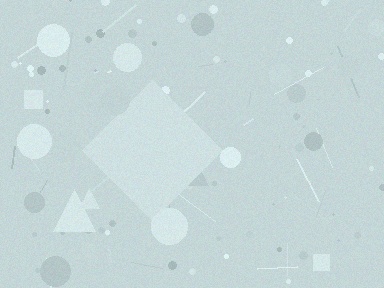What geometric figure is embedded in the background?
A diamond is embedded in the background.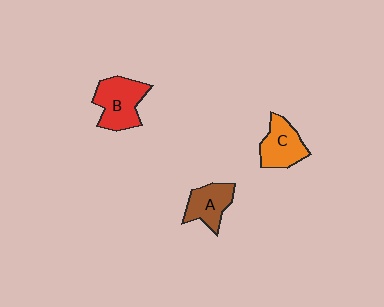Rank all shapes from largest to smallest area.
From largest to smallest: B (red), C (orange), A (brown).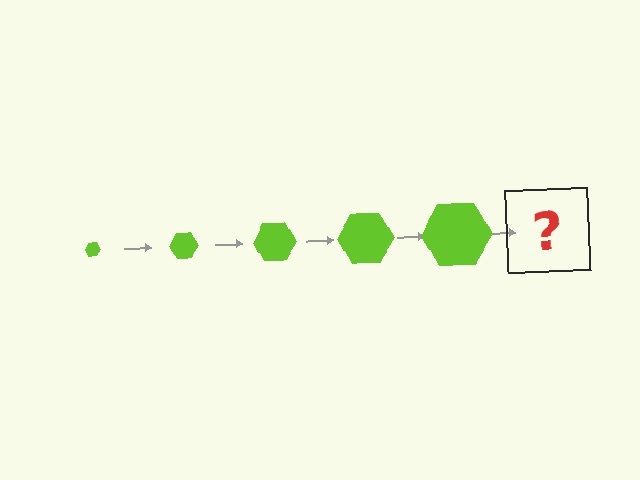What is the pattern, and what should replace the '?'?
The pattern is that the hexagon gets progressively larger each step. The '?' should be a lime hexagon, larger than the previous one.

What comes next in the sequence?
The next element should be a lime hexagon, larger than the previous one.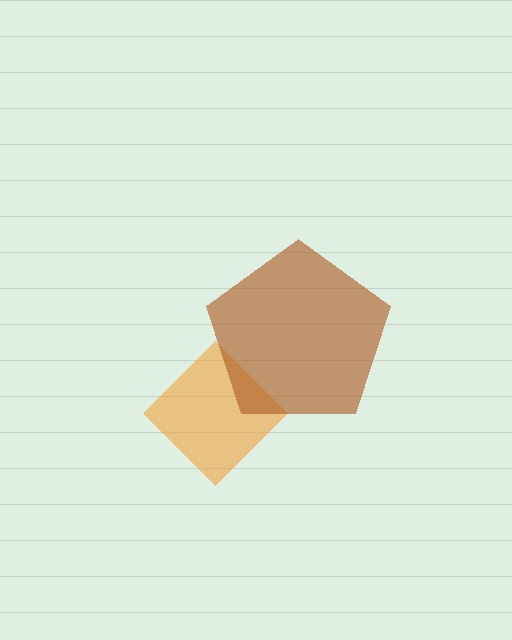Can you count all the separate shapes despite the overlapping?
Yes, there are 2 separate shapes.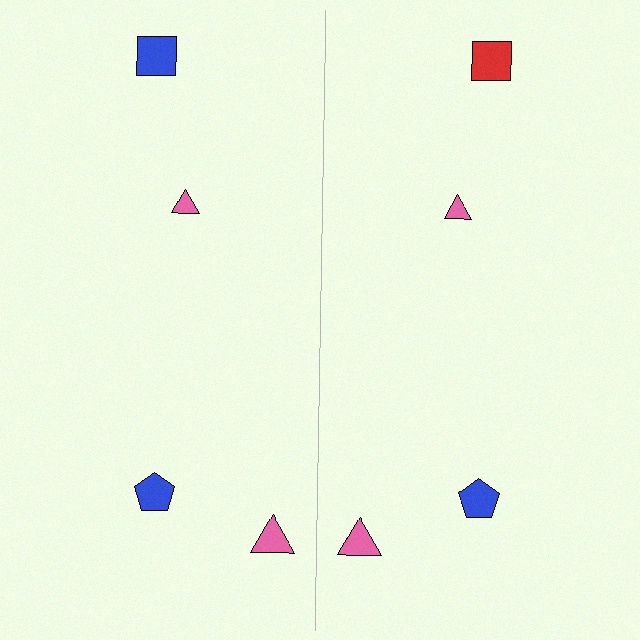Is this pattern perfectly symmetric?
No, the pattern is not perfectly symmetric. The red square on the right side breaks the symmetry — its mirror counterpart is blue.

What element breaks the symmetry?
The red square on the right side breaks the symmetry — its mirror counterpart is blue.